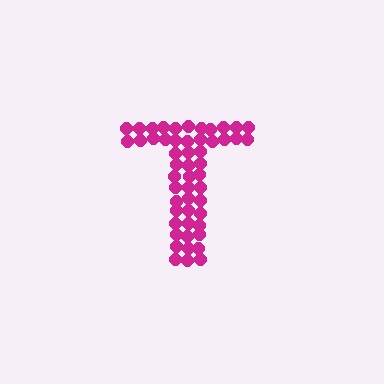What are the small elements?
The small elements are circles.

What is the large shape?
The large shape is the letter T.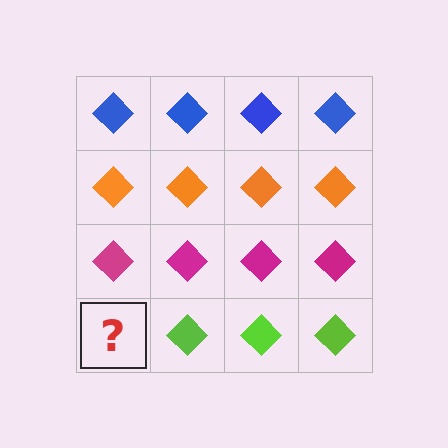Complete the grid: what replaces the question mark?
The question mark should be replaced with a lime diamond.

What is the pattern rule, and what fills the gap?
The rule is that each row has a consistent color. The gap should be filled with a lime diamond.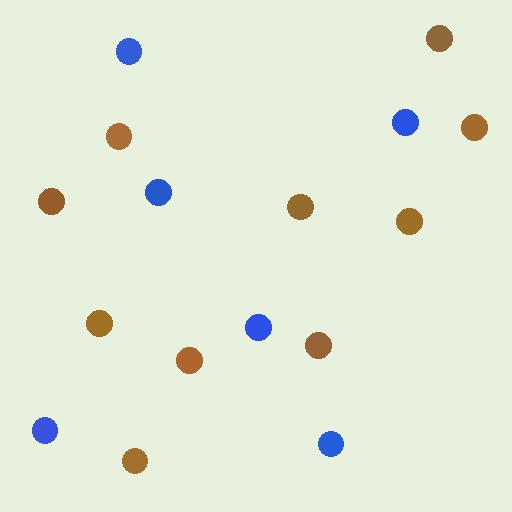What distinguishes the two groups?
There are 2 groups: one group of blue circles (6) and one group of brown circles (10).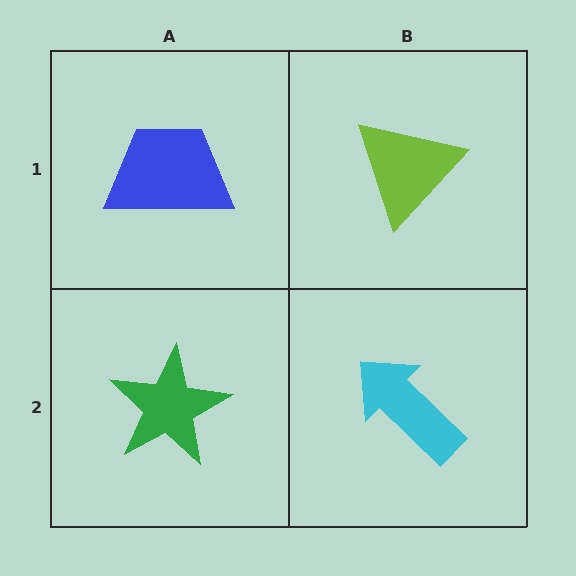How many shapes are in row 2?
2 shapes.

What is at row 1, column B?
A lime triangle.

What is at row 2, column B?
A cyan arrow.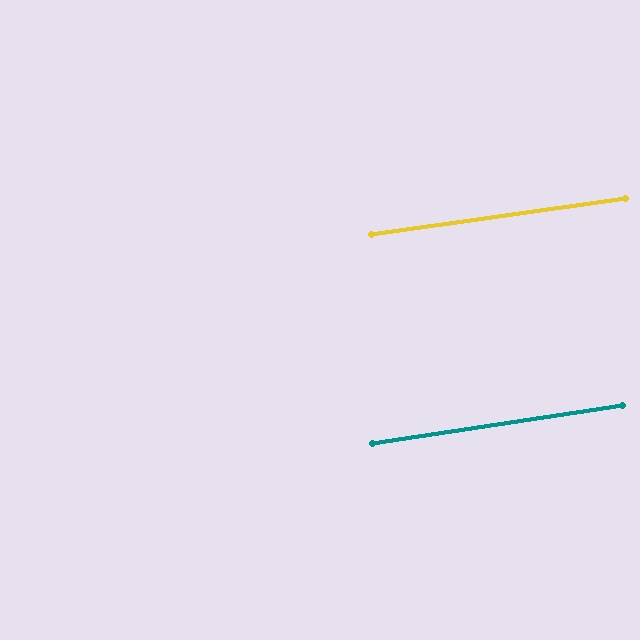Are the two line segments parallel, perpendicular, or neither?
Parallel — their directions differ by only 0.5°.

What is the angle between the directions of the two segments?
Approximately 0 degrees.